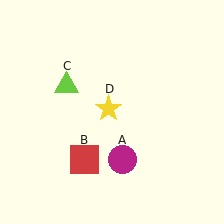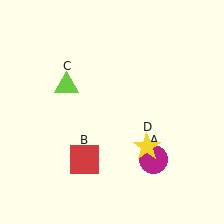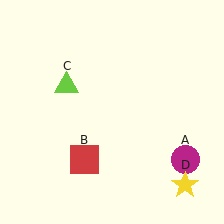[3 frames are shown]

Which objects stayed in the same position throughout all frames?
Red square (object B) and lime triangle (object C) remained stationary.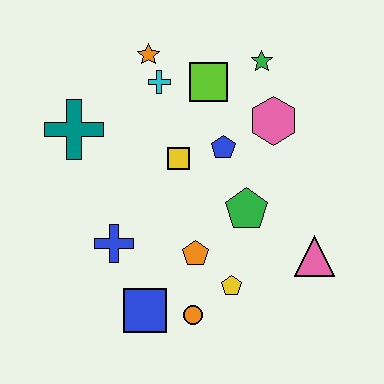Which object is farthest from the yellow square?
The pink triangle is farthest from the yellow square.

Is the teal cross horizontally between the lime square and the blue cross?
No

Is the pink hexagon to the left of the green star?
No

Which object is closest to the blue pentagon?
The yellow square is closest to the blue pentagon.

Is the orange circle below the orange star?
Yes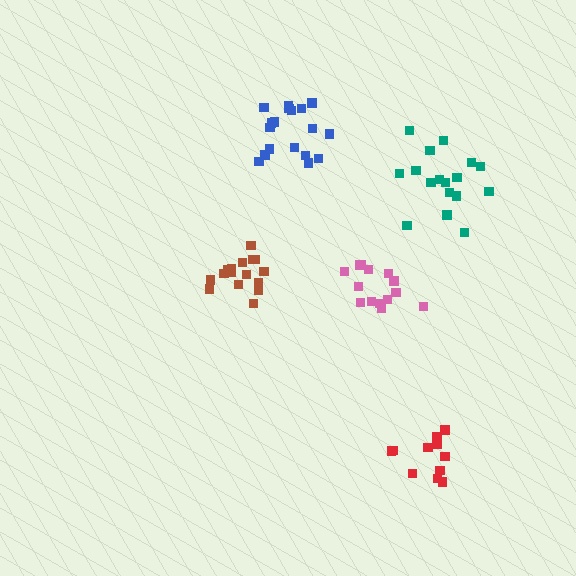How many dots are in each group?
Group 1: 17 dots, Group 2: 16 dots, Group 3: 12 dots, Group 4: 18 dots, Group 5: 14 dots (77 total).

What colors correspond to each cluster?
The clusters are colored: teal, brown, red, blue, pink.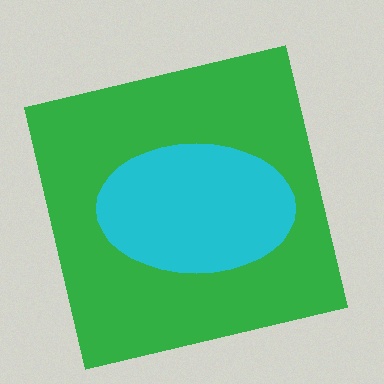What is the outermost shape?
The green square.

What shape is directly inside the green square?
The cyan ellipse.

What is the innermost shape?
The cyan ellipse.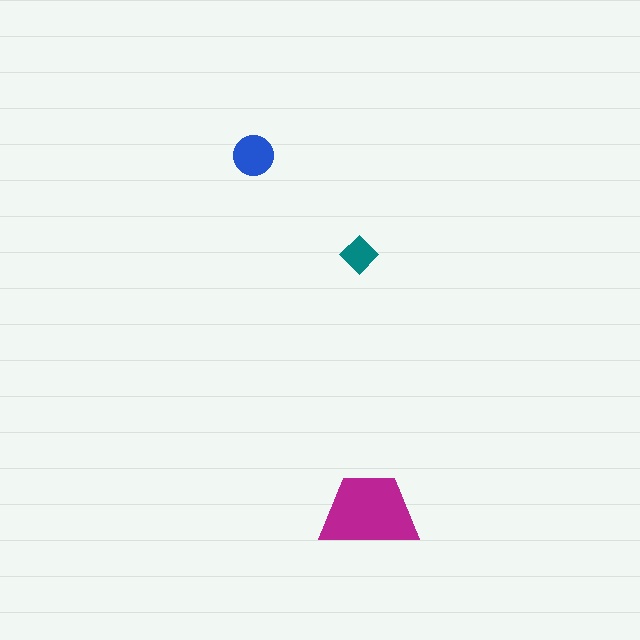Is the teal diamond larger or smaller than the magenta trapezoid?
Smaller.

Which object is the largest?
The magenta trapezoid.